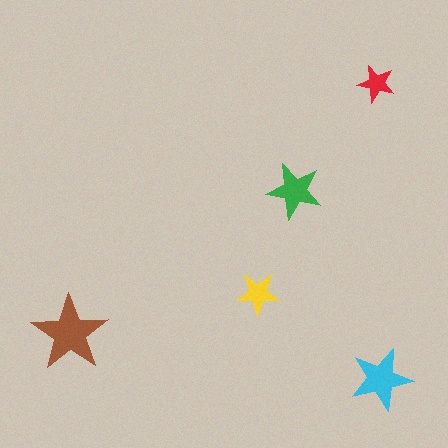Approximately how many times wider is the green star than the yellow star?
About 1.5 times wider.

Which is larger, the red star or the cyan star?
The cyan one.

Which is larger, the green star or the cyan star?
The cyan one.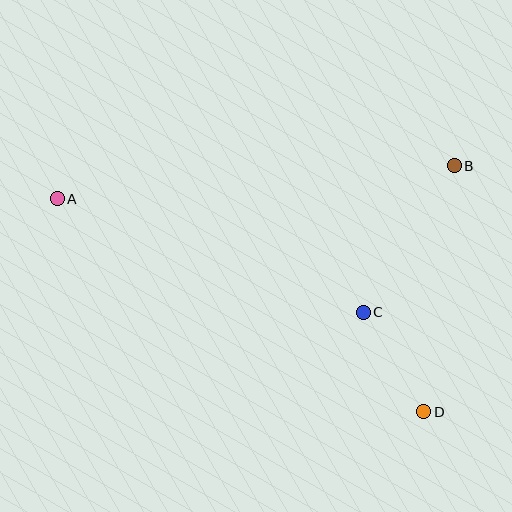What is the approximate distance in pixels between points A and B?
The distance between A and B is approximately 399 pixels.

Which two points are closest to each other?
Points C and D are closest to each other.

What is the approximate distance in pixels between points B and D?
The distance between B and D is approximately 248 pixels.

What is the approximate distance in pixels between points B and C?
The distance between B and C is approximately 173 pixels.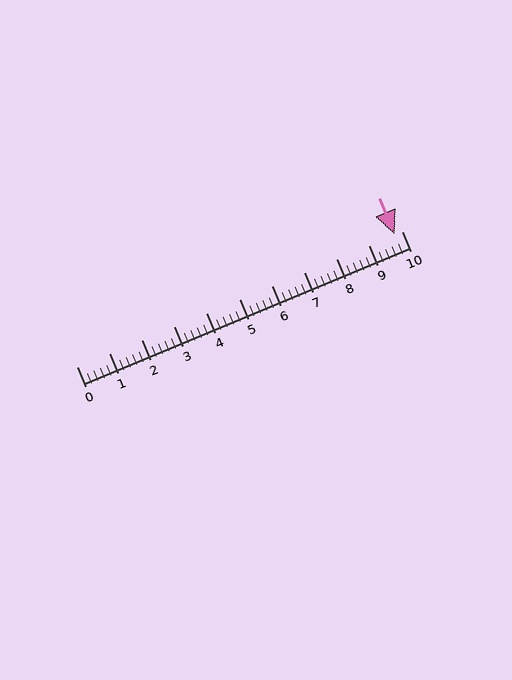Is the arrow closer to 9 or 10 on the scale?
The arrow is closer to 10.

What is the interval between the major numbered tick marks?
The major tick marks are spaced 1 units apart.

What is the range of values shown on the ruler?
The ruler shows values from 0 to 10.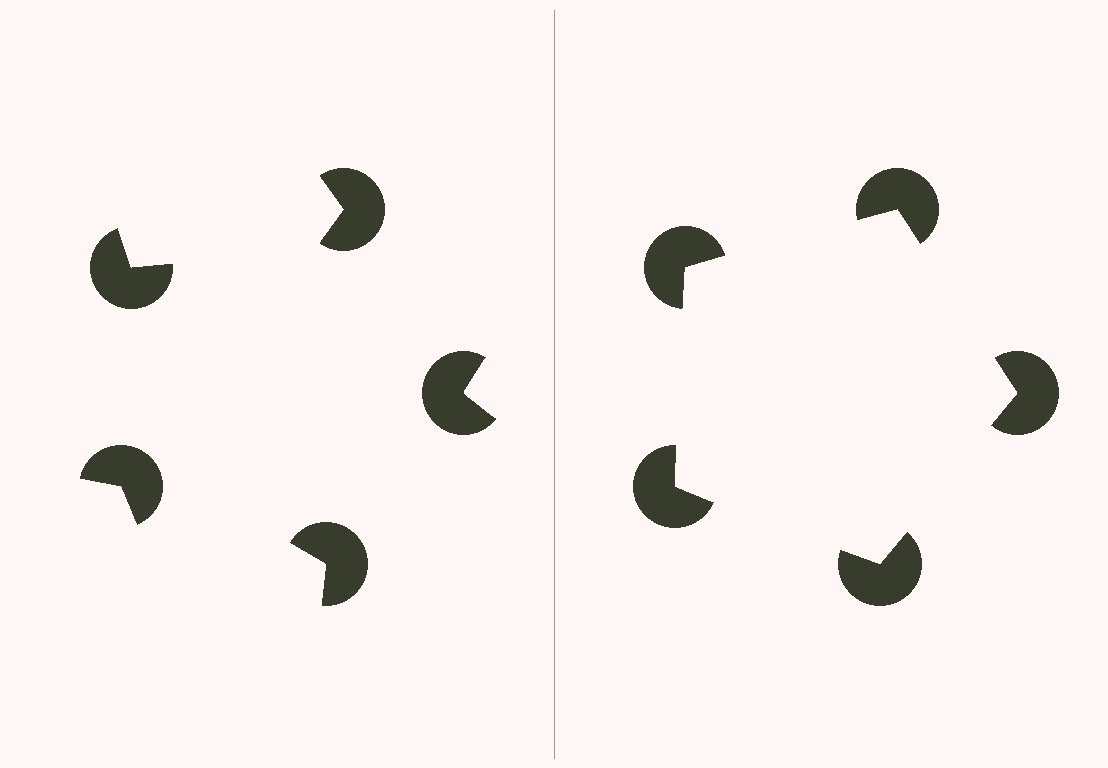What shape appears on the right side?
An illusory pentagon.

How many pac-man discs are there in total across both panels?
10 — 5 on each side.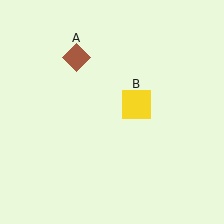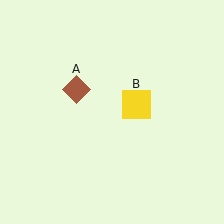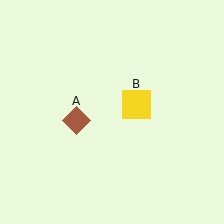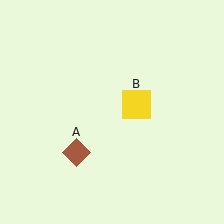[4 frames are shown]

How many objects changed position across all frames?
1 object changed position: brown diamond (object A).